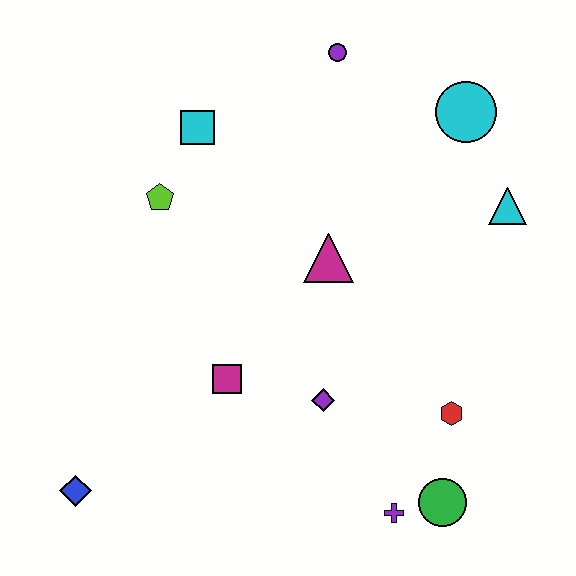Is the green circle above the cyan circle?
No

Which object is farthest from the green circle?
The purple circle is farthest from the green circle.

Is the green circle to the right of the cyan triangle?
No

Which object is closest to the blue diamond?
The magenta square is closest to the blue diamond.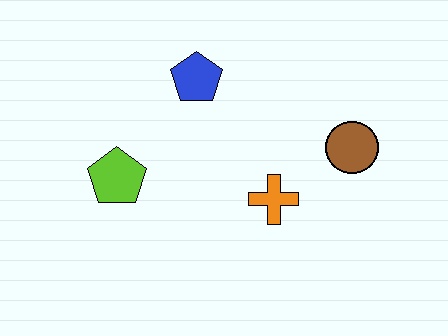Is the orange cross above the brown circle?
No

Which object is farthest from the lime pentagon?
The brown circle is farthest from the lime pentagon.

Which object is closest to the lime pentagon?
The blue pentagon is closest to the lime pentagon.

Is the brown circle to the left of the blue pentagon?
No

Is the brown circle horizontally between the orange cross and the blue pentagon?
No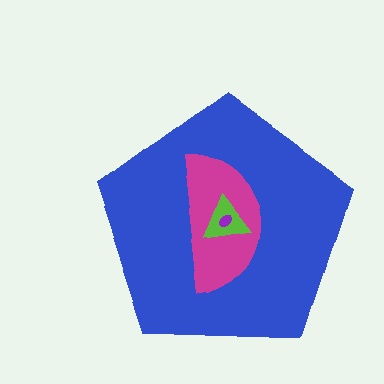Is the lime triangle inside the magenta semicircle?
Yes.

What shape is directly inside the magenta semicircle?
The lime triangle.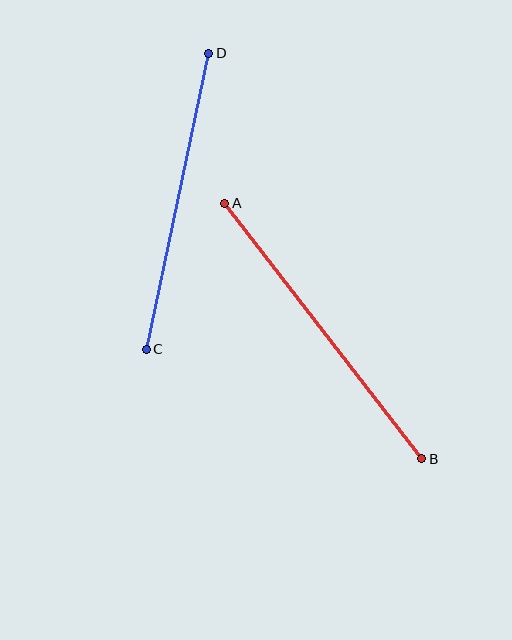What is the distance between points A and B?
The distance is approximately 323 pixels.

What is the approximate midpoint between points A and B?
The midpoint is at approximately (323, 331) pixels.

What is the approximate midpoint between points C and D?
The midpoint is at approximately (178, 201) pixels.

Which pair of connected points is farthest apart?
Points A and B are farthest apart.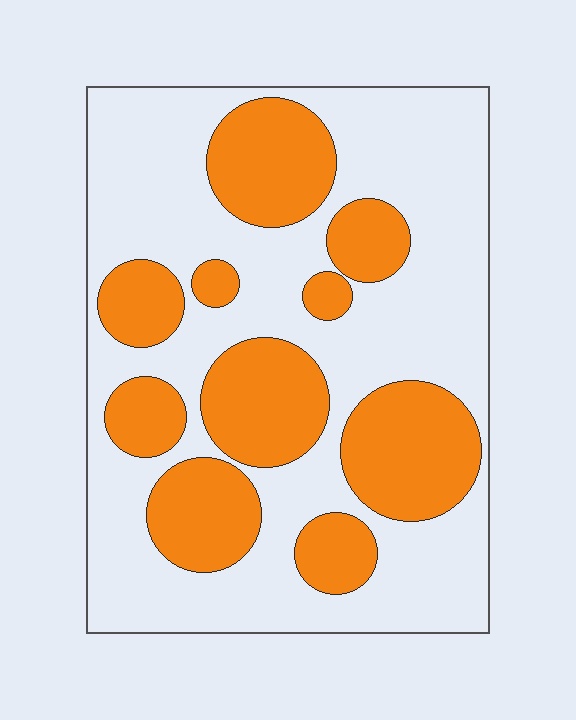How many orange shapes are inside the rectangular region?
10.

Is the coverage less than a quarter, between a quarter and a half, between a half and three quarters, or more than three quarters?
Between a quarter and a half.